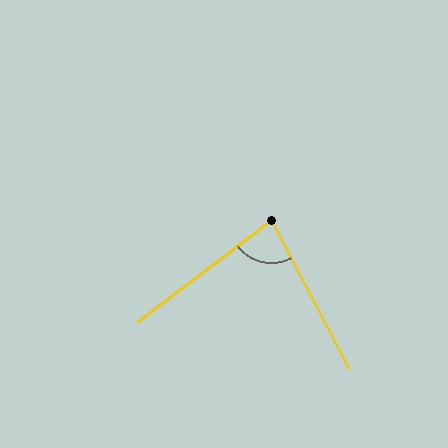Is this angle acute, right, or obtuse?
It is acute.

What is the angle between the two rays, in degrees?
Approximately 80 degrees.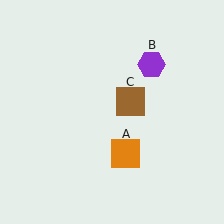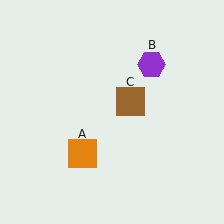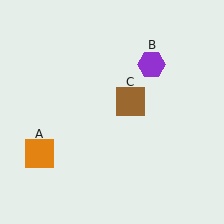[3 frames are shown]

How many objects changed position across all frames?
1 object changed position: orange square (object A).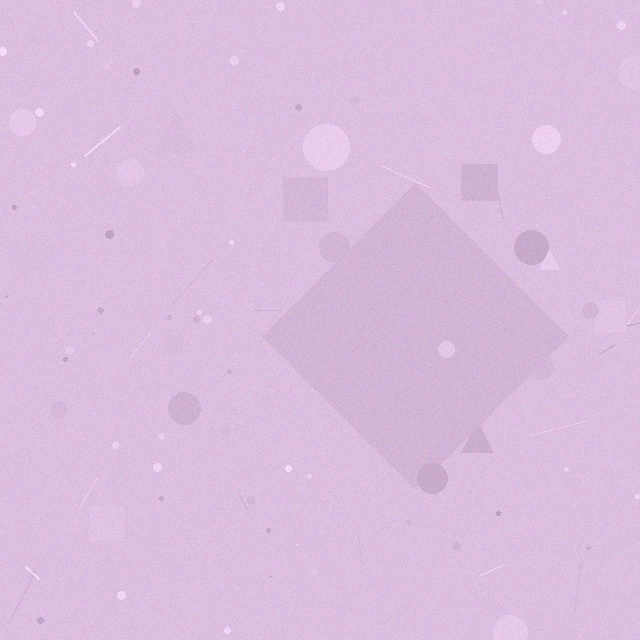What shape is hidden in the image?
A diamond is hidden in the image.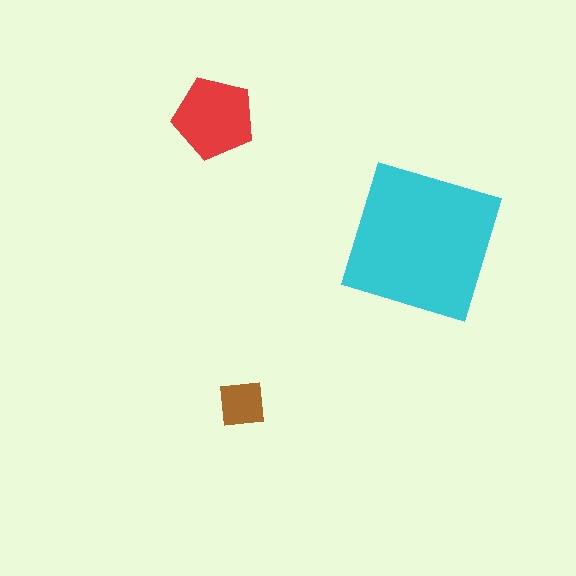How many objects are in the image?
There are 3 objects in the image.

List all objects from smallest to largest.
The brown square, the red pentagon, the cyan square.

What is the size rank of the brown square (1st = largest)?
3rd.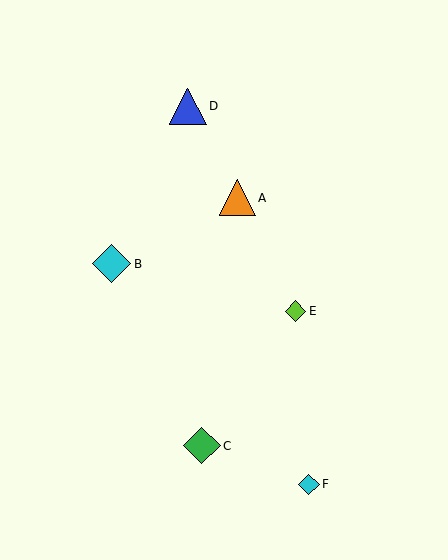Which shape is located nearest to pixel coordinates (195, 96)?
The blue triangle (labeled D) at (188, 107) is nearest to that location.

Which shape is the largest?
The cyan diamond (labeled B) is the largest.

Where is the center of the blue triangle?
The center of the blue triangle is at (188, 107).